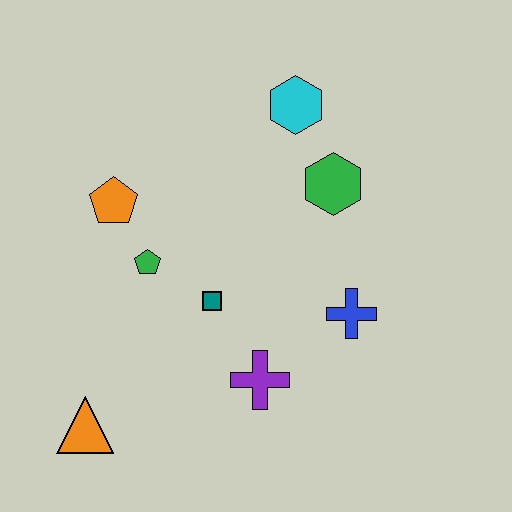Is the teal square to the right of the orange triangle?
Yes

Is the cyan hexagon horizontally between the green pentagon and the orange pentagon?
No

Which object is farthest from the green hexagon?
The orange triangle is farthest from the green hexagon.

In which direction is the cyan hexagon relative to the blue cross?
The cyan hexagon is above the blue cross.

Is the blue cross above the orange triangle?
Yes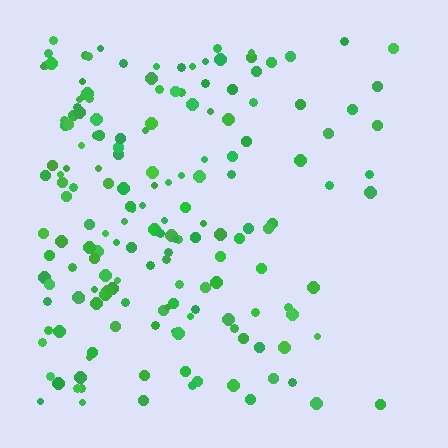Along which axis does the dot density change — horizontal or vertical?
Horizontal.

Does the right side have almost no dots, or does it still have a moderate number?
Still a moderate number, just noticeably fewer than the left.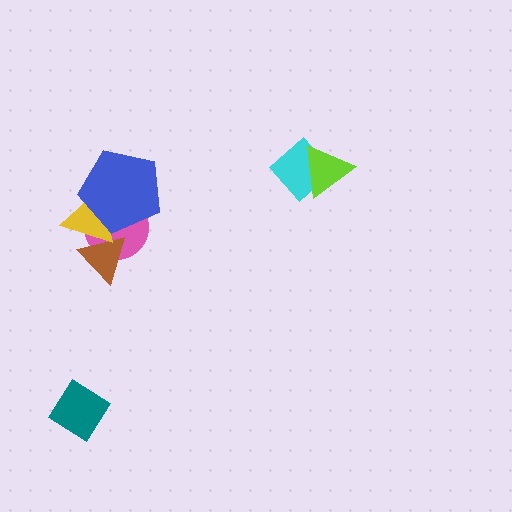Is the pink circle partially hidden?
Yes, it is partially covered by another shape.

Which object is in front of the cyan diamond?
The lime triangle is in front of the cyan diamond.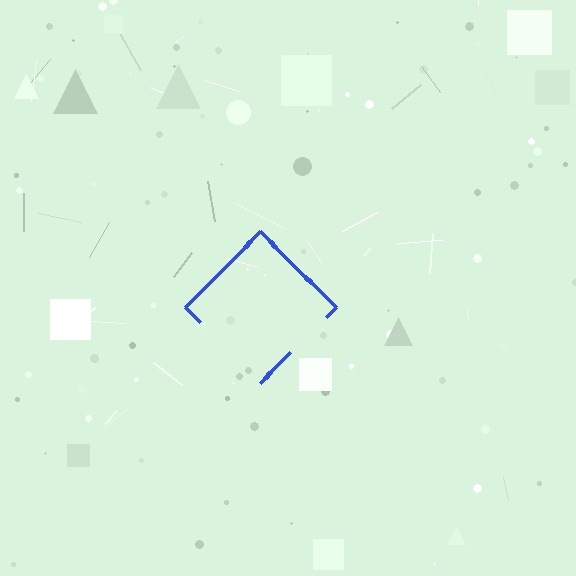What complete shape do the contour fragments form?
The contour fragments form a diamond.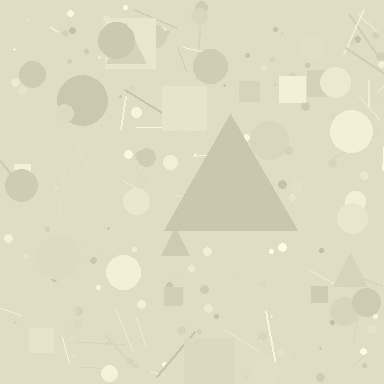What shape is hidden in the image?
A triangle is hidden in the image.